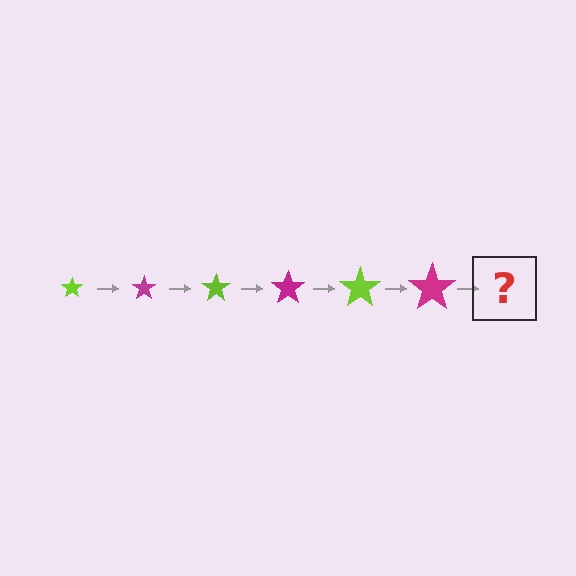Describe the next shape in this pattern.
It should be a lime star, larger than the previous one.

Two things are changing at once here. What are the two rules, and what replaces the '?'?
The two rules are that the star grows larger each step and the color cycles through lime and magenta. The '?' should be a lime star, larger than the previous one.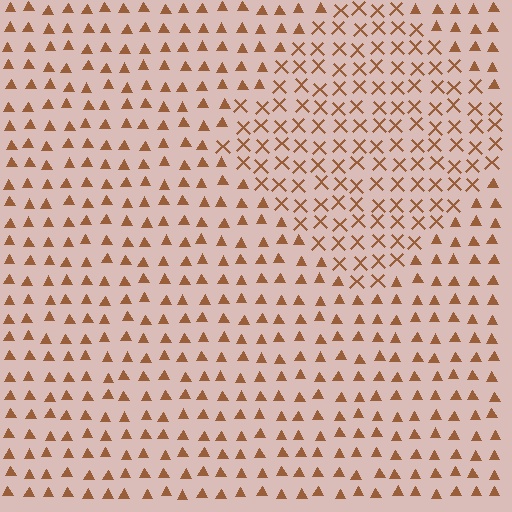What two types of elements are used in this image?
The image uses X marks inside the diamond region and triangles outside it.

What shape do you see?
I see a diamond.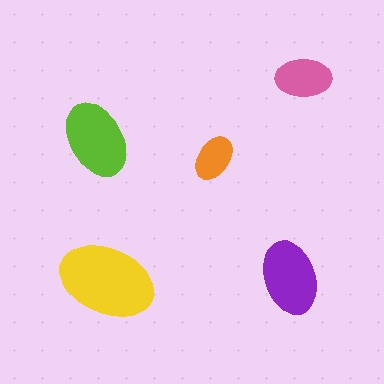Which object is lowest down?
The yellow ellipse is bottommost.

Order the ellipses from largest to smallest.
the yellow one, the lime one, the purple one, the pink one, the orange one.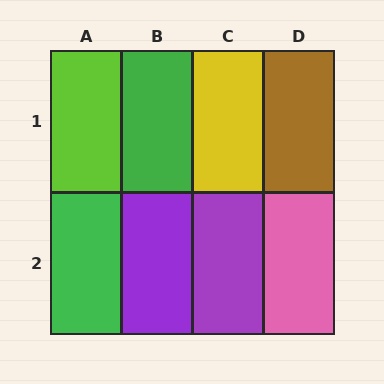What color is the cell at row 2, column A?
Green.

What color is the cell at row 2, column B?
Purple.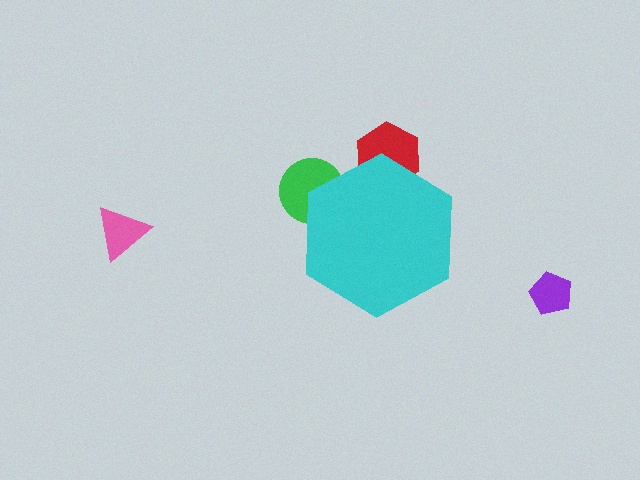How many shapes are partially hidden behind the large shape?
2 shapes are partially hidden.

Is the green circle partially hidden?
Yes, the green circle is partially hidden behind the cyan hexagon.